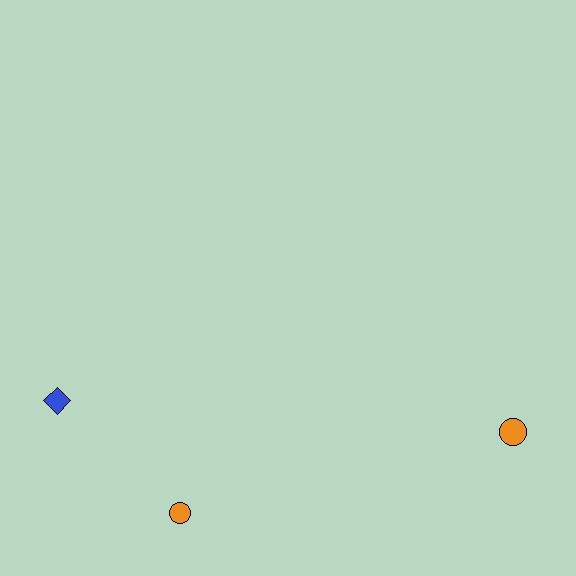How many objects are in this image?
There are 3 objects.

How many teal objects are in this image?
There are no teal objects.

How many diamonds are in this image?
There is 1 diamond.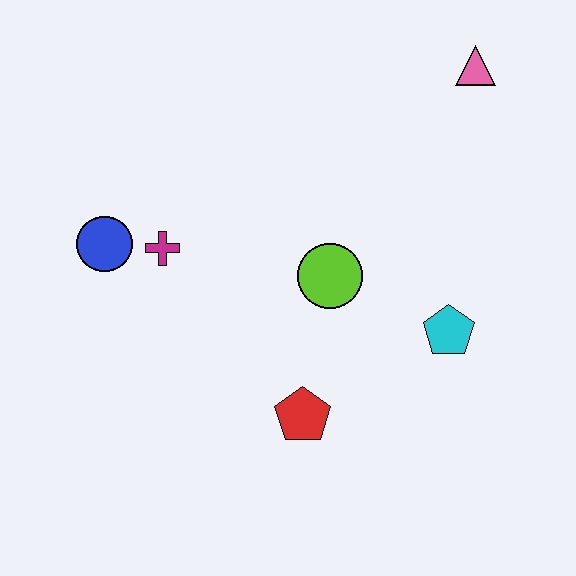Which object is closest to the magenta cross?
The blue circle is closest to the magenta cross.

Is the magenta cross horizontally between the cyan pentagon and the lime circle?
No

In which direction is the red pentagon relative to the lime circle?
The red pentagon is below the lime circle.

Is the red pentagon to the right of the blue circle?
Yes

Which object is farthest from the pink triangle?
The blue circle is farthest from the pink triangle.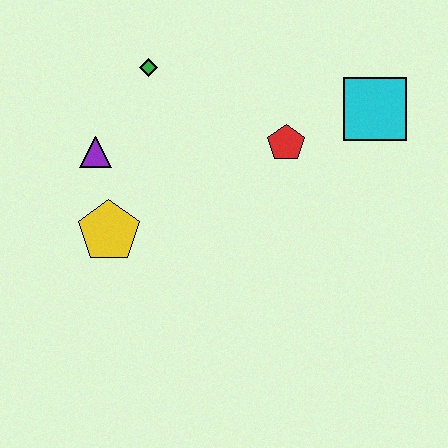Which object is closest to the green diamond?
The purple triangle is closest to the green diamond.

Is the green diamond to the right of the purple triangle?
Yes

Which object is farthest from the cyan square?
The yellow pentagon is farthest from the cyan square.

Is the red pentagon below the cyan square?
Yes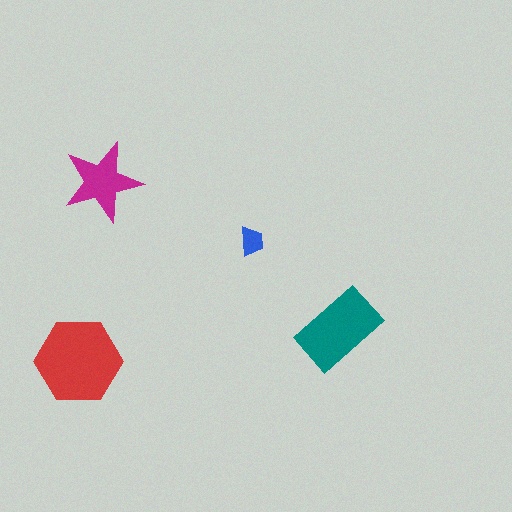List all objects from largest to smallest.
The red hexagon, the teal rectangle, the magenta star, the blue trapezoid.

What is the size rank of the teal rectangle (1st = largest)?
2nd.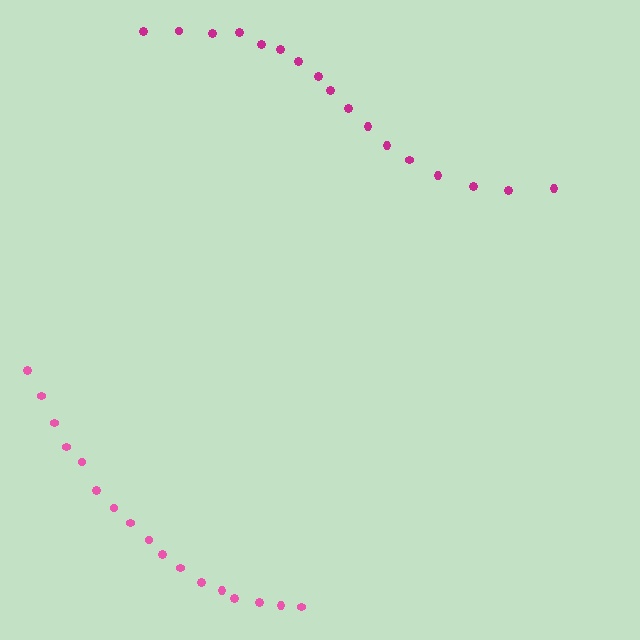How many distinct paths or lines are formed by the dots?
There are 2 distinct paths.